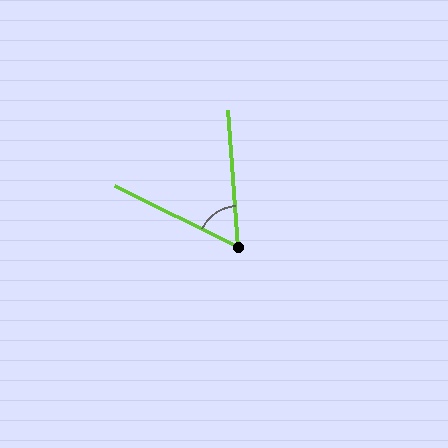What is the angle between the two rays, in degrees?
Approximately 60 degrees.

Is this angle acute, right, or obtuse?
It is acute.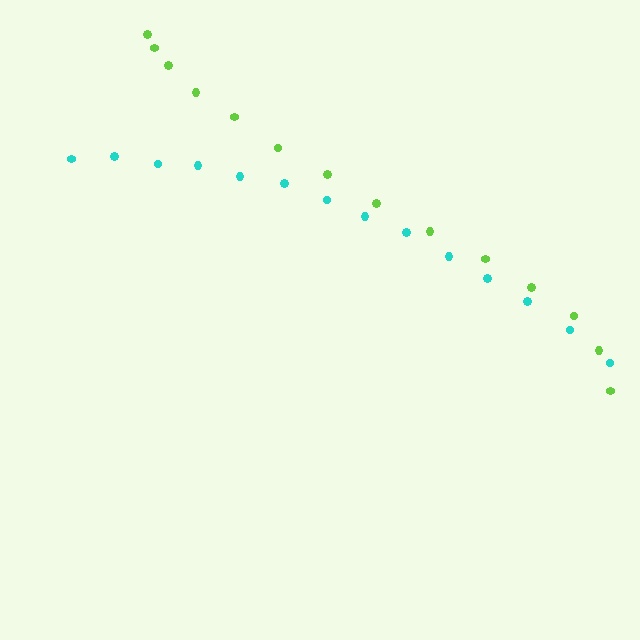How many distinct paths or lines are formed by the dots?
There are 2 distinct paths.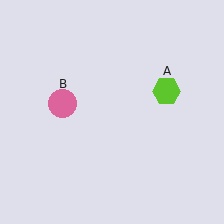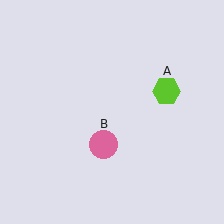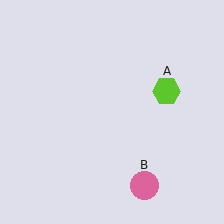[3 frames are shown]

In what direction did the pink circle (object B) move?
The pink circle (object B) moved down and to the right.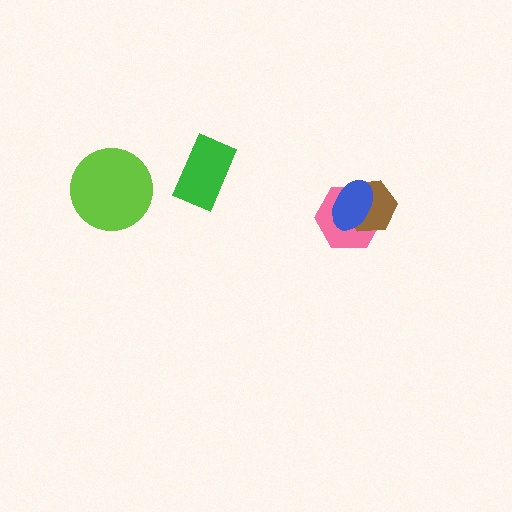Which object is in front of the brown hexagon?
The blue ellipse is in front of the brown hexagon.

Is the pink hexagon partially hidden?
Yes, it is partially covered by another shape.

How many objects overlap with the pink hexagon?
2 objects overlap with the pink hexagon.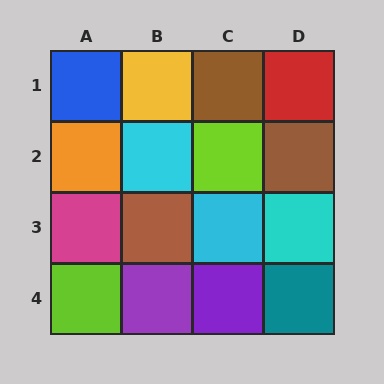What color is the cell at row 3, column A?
Magenta.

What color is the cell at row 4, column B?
Purple.